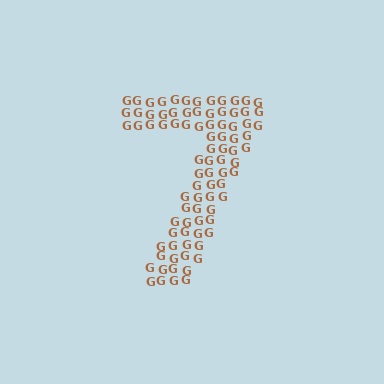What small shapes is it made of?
It is made of small letter G's.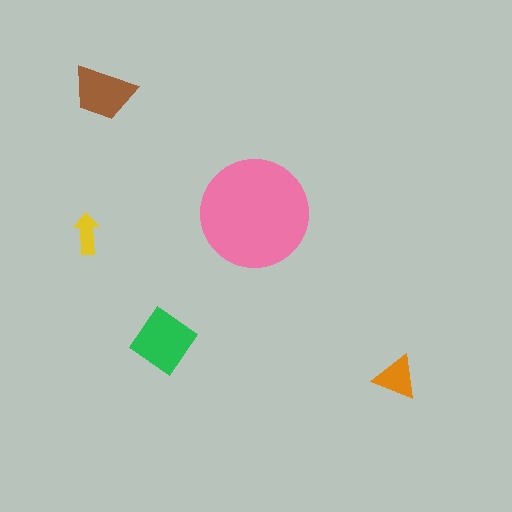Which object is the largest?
The pink circle.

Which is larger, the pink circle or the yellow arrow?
The pink circle.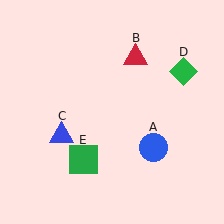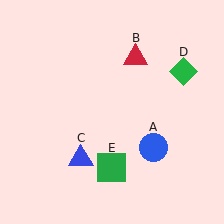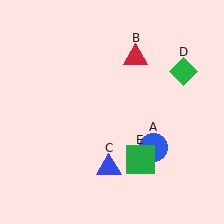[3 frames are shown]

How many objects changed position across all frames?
2 objects changed position: blue triangle (object C), green square (object E).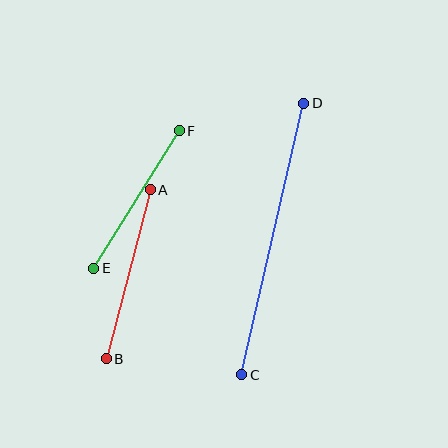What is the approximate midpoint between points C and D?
The midpoint is at approximately (273, 239) pixels.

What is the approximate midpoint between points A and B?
The midpoint is at approximately (128, 274) pixels.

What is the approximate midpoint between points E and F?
The midpoint is at approximately (136, 200) pixels.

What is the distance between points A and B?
The distance is approximately 175 pixels.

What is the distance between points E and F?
The distance is approximately 162 pixels.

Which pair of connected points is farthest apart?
Points C and D are farthest apart.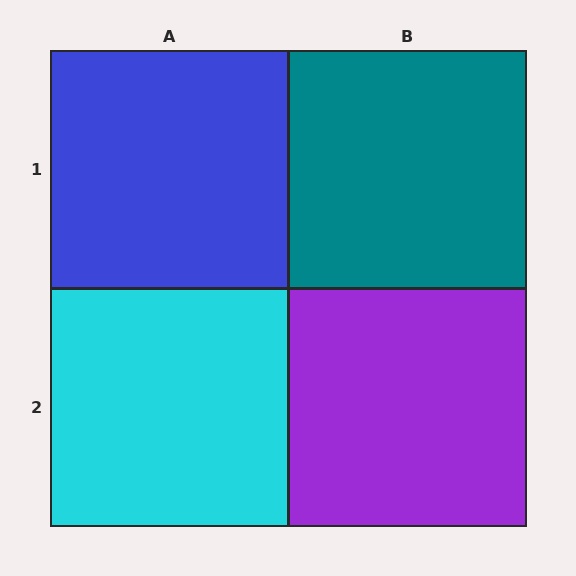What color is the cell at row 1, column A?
Blue.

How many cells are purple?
1 cell is purple.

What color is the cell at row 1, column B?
Teal.